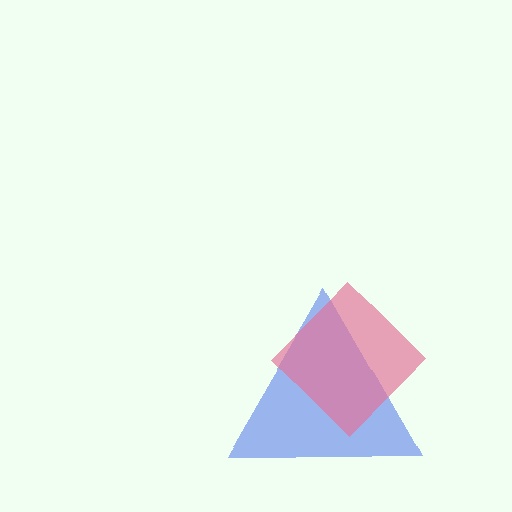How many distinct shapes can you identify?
There are 2 distinct shapes: a blue triangle, a pink diamond.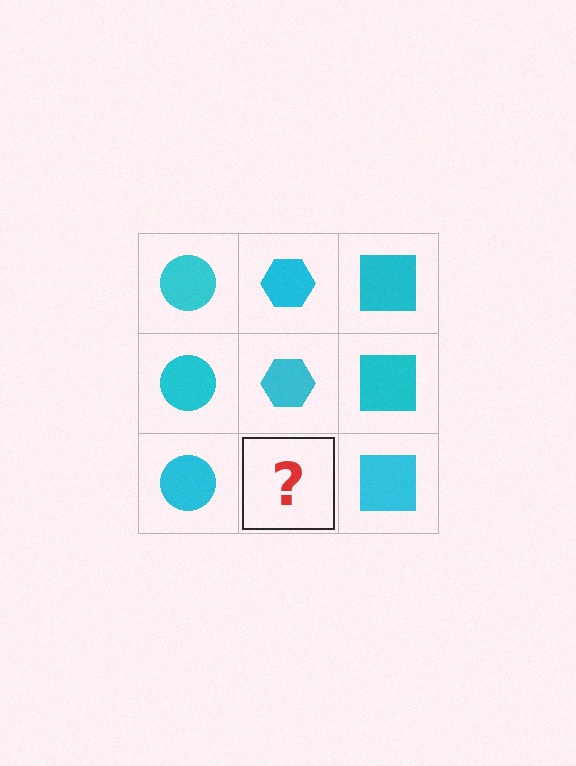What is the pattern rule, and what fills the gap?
The rule is that each column has a consistent shape. The gap should be filled with a cyan hexagon.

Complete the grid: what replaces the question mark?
The question mark should be replaced with a cyan hexagon.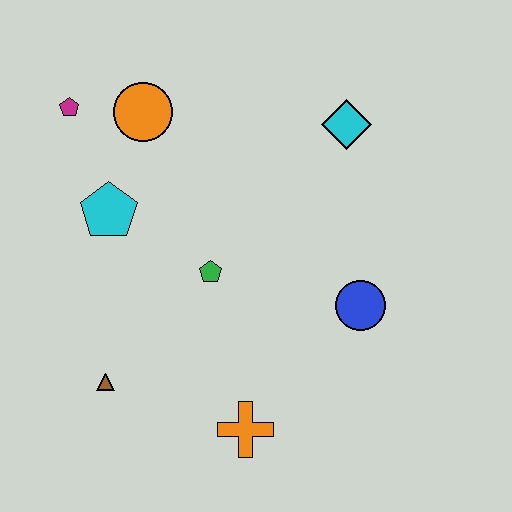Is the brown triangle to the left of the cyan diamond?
Yes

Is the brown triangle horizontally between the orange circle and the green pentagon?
No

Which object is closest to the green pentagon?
The cyan pentagon is closest to the green pentagon.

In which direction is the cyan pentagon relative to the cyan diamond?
The cyan pentagon is to the left of the cyan diamond.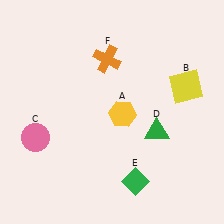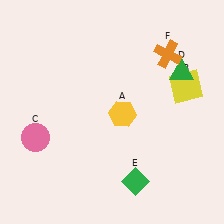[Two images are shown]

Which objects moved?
The objects that moved are: the green triangle (D), the orange cross (F).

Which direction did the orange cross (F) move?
The orange cross (F) moved right.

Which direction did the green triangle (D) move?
The green triangle (D) moved up.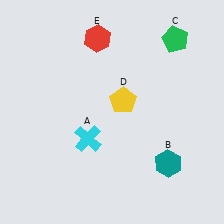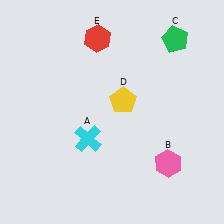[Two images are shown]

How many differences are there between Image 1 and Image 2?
There is 1 difference between the two images.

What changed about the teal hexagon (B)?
In Image 1, B is teal. In Image 2, it changed to pink.